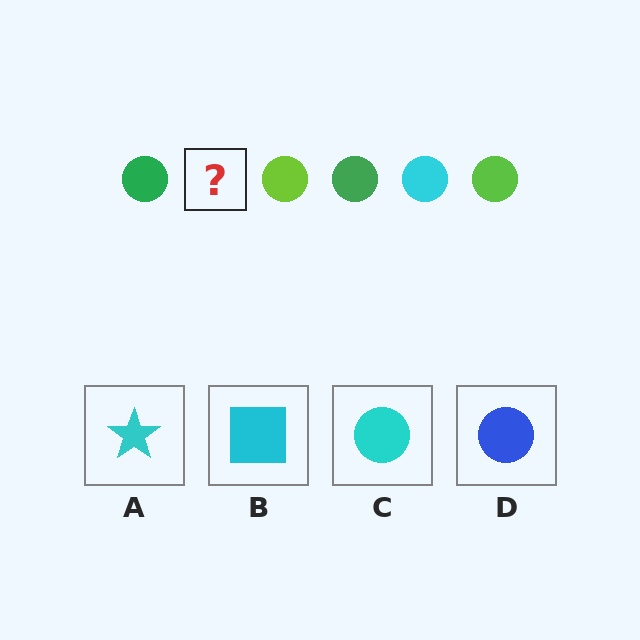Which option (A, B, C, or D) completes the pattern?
C.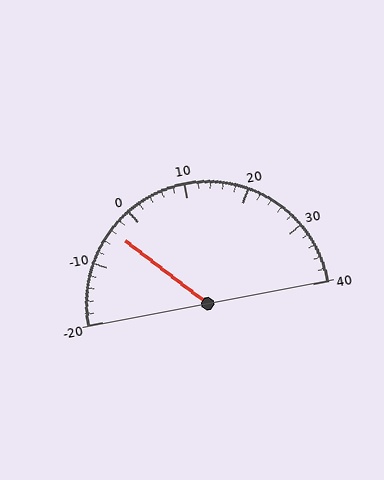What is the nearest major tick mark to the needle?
The nearest major tick mark is 0.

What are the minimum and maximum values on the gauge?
The gauge ranges from -20 to 40.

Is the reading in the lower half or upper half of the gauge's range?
The reading is in the lower half of the range (-20 to 40).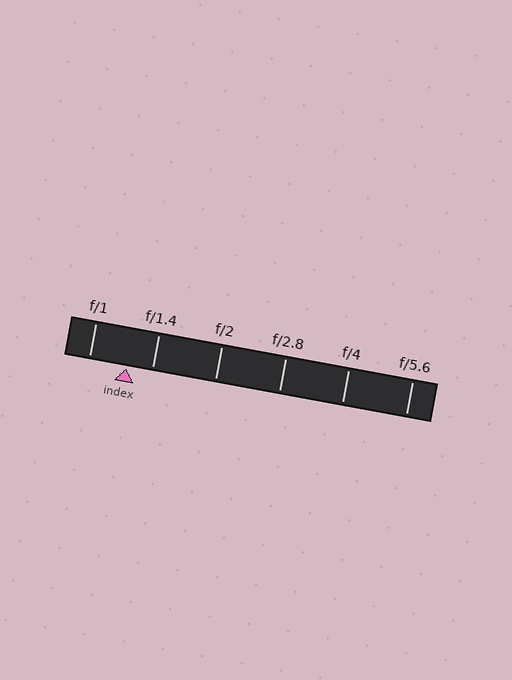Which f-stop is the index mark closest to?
The index mark is closest to f/1.4.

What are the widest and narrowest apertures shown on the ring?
The widest aperture shown is f/1 and the narrowest is f/5.6.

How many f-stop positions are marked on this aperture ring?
There are 6 f-stop positions marked.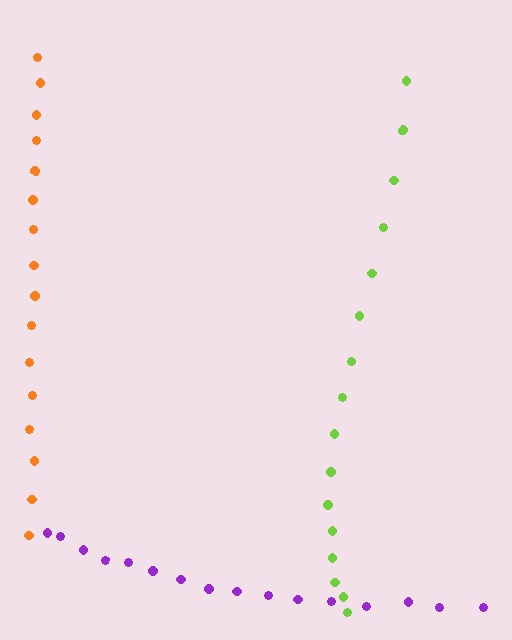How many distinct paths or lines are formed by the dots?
There are 3 distinct paths.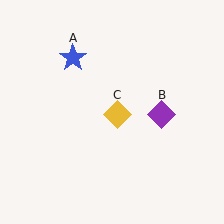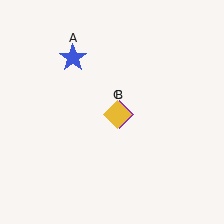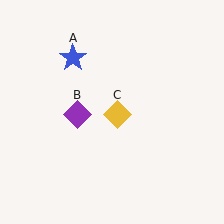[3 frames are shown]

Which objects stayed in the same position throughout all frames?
Blue star (object A) and yellow diamond (object C) remained stationary.